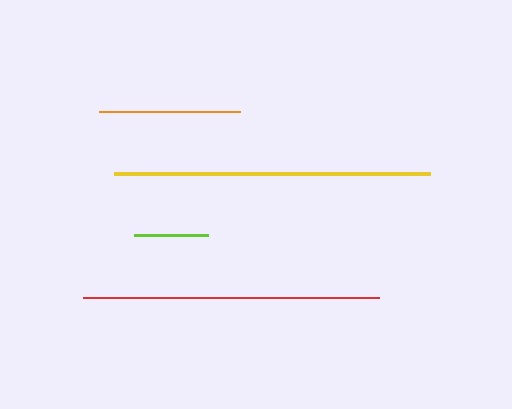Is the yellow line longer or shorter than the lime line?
The yellow line is longer than the lime line.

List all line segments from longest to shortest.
From longest to shortest: yellow, red, orange, lime.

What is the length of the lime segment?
The lime segment is approximately 74 pixels long.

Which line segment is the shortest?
The lime line is the shortest at approximately 74 pixels.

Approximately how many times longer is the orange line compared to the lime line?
The orange line is approximately 1.9 times the length of the lime line.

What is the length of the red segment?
The red segment is approximately 296 pixels long.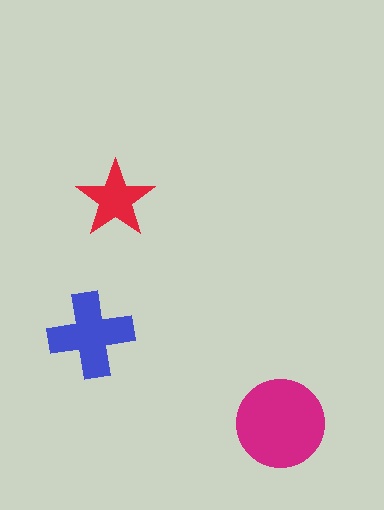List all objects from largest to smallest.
The magenta circle, the blue cross, the red star.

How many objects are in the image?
There are 3 objects in the image.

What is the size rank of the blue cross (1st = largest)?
2nd.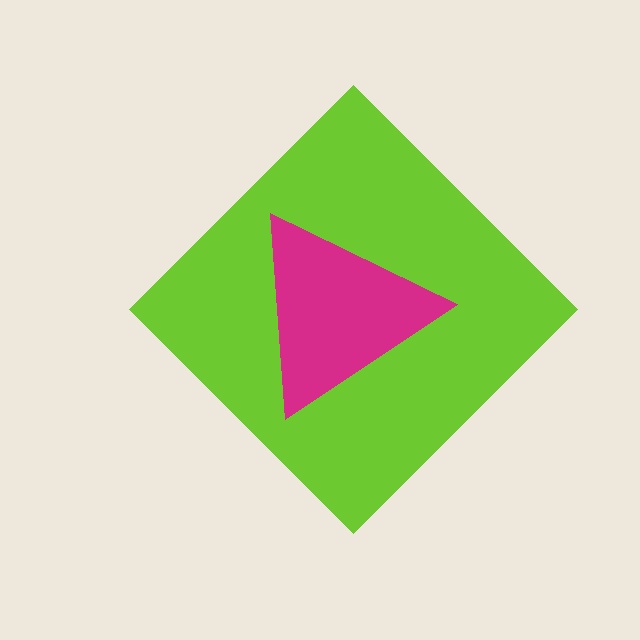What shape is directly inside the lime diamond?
The magenta triangle.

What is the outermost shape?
The lime diamond.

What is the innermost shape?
The magenta triangle.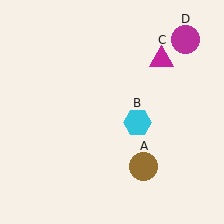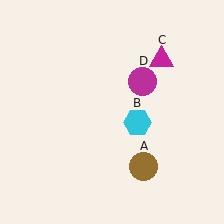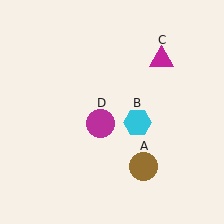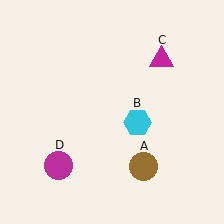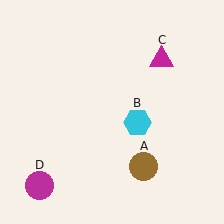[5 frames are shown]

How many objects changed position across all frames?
1 object changed position: magenta circle (object D).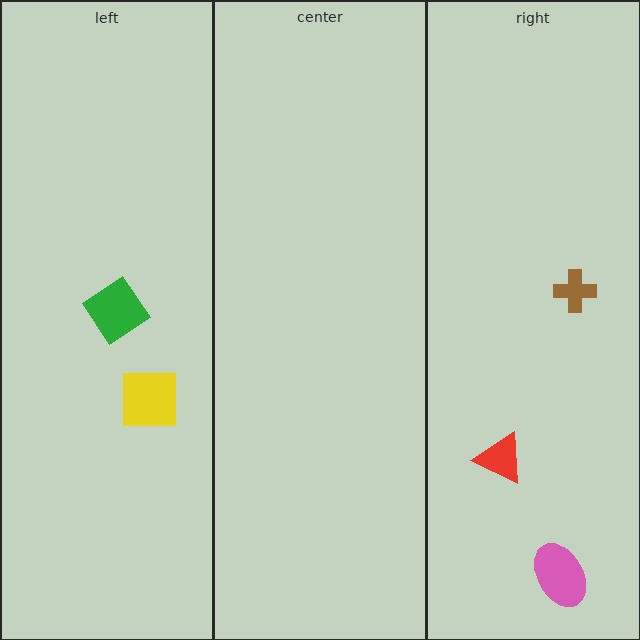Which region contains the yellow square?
The left region.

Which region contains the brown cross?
The right region.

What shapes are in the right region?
The brown cross, the red triangle, the pink ellipse.